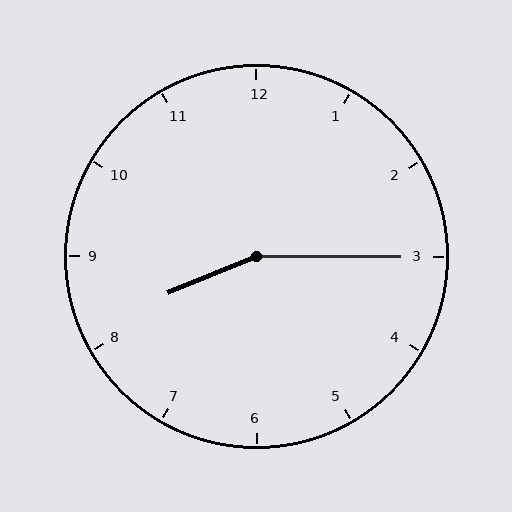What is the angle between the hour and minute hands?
Approximately 158 degrees.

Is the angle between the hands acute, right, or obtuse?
It is obtuse.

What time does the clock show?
8:15.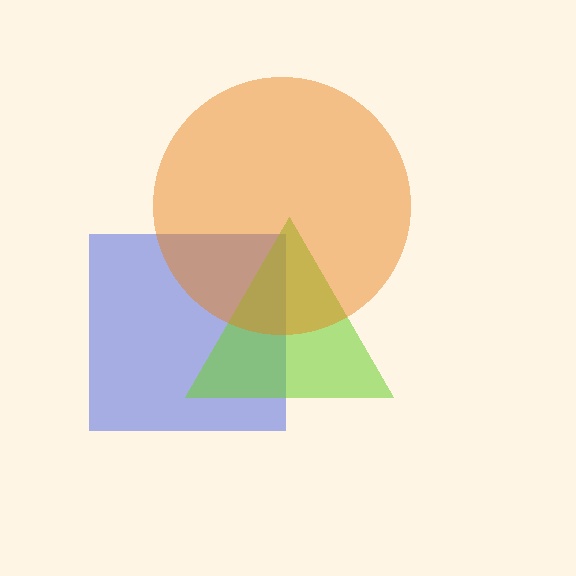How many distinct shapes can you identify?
There are 3 distinct shapes: a blue square, a lime triangle, an orange circle.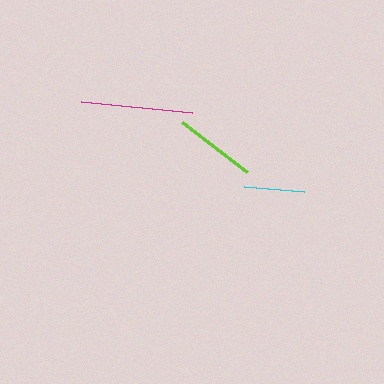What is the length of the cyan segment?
The cyan segment is approximately 61 pixels long.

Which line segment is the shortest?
The cyan line is the shortest at approximately 61 pixels.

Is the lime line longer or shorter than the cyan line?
The lime line is longer than the cyan line.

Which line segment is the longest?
The magenta line is the longest at approximately 112 pixels.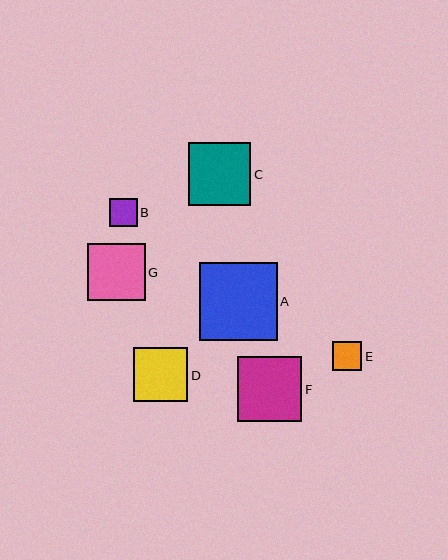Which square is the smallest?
Square B is the smallest with a size of approximately 28 pixels.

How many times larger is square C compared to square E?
Square C is approximately 2.1 times the size of square E.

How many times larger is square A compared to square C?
Square A is approximately 1.2 times the size of square C.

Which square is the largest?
Square A is the largest with a size of approximately 78 pixels.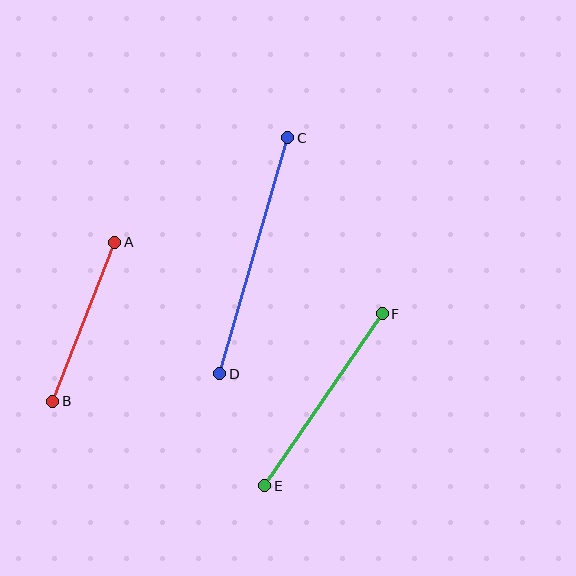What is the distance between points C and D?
The distance is approximately 245 pixels.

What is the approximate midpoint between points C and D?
The midpoint is at approximately (254, 256) pixels.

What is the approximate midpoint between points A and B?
The midpoint is at approximately (84, 322) pixels.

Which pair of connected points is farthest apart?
Points C and D are farthest apart.